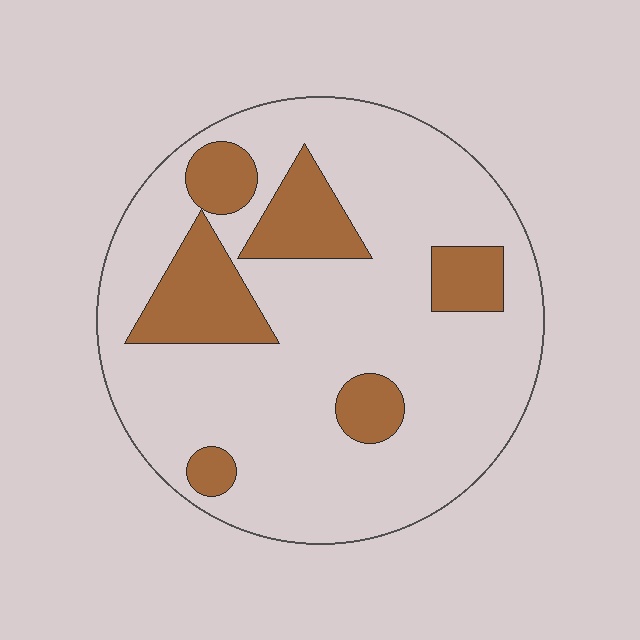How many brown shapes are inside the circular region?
6.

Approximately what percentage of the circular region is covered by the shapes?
Approximately 20%.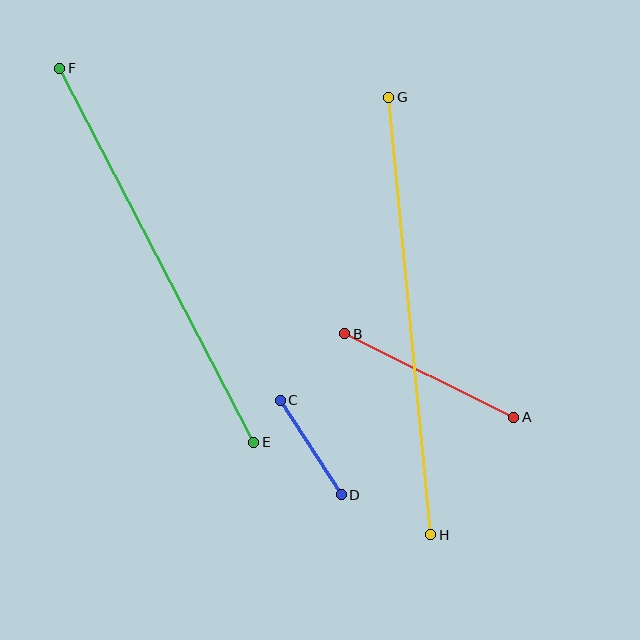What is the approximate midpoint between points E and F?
The midpoint is at approximately (157, 255) pixels.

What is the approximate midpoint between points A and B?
The midpoint is at approximately (429, 375) pixels.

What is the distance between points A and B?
The distance is approximately 189 pixels.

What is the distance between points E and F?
The distance is approximately 421 pixels.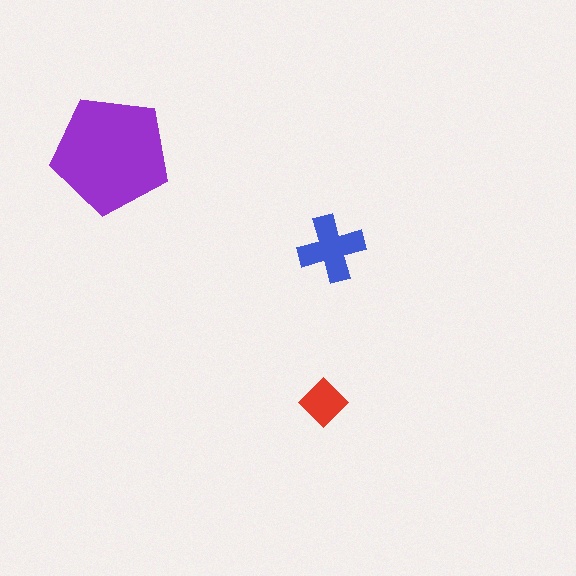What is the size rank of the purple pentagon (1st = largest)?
1st.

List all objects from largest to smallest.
The purple pentagon, the blue cross, the red diamond.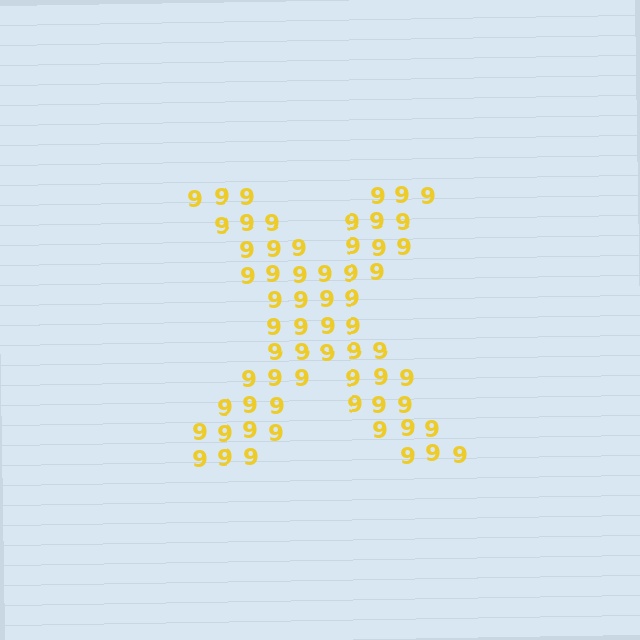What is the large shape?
The large shape is the letter X.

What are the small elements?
The small elements are digit 9's.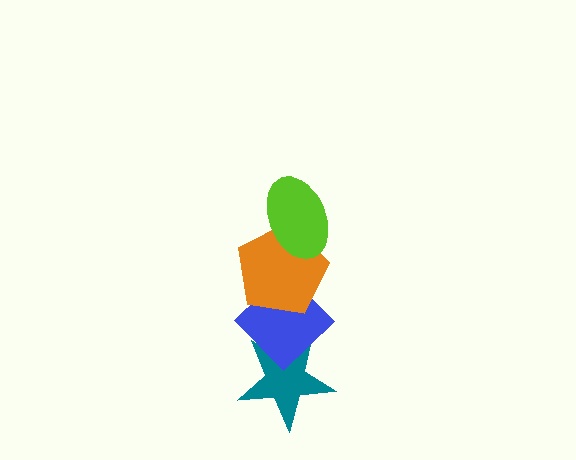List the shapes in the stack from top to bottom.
From top to bottom: the lime ellipse, the orange pentagon, the blue diamond, the teal star.